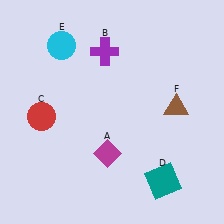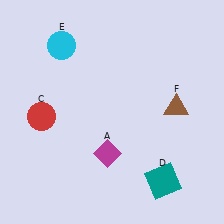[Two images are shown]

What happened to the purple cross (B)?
The purple cross (B) was removed in Image 2. It was in the top-left area of Image 1.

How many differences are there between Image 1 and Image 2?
There is 1 difference between the two images.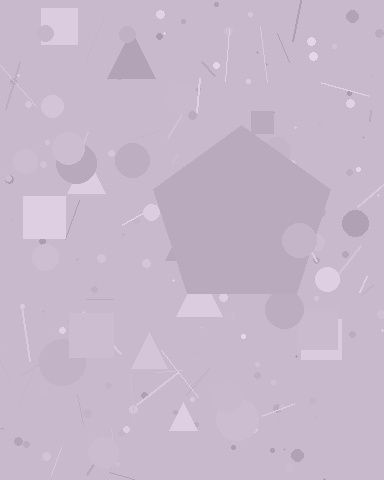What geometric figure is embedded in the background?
A pentagon is embedded in the background.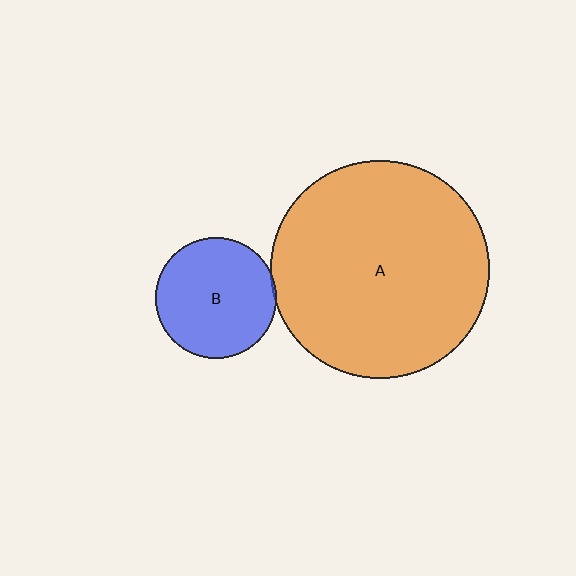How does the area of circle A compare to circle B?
Approximately 3.3 times.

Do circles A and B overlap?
Yes.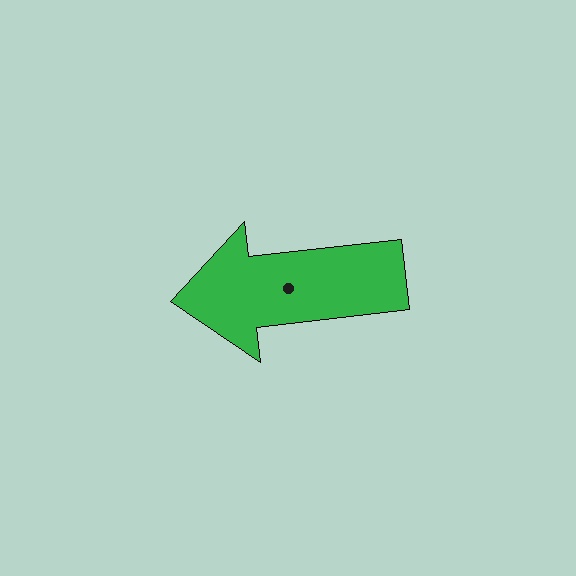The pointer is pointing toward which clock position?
Roughly 9 o'clock.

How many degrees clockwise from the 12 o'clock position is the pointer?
Approximately 263 degrees.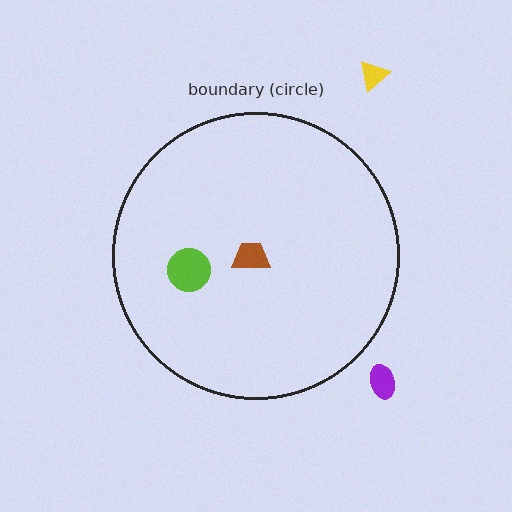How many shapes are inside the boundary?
2 inside, 2 outside.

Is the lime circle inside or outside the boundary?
Inside.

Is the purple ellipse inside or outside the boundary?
Outside.